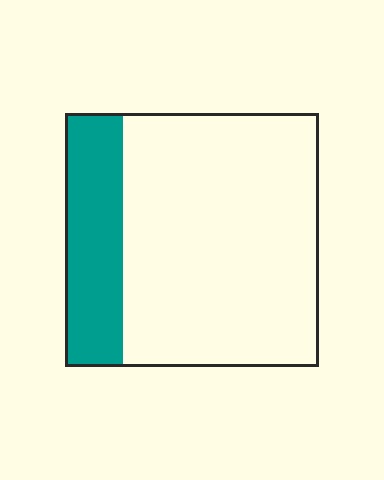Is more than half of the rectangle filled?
No.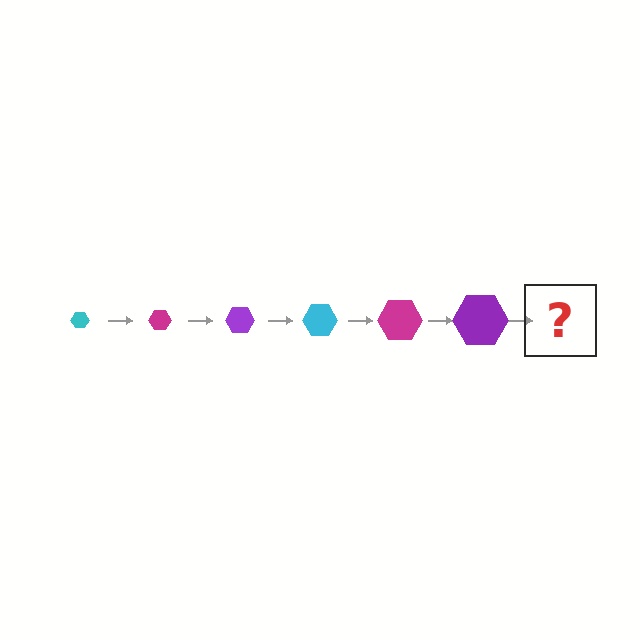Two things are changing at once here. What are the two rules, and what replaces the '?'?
The two rules are that the hexagon grows larger each step and the color cycles through cyan, magenta, and purple. The '?' should be a cyan hexagon, larger than the previous one.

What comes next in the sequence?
The next element should be a cyan hexagon, larger than the previous one.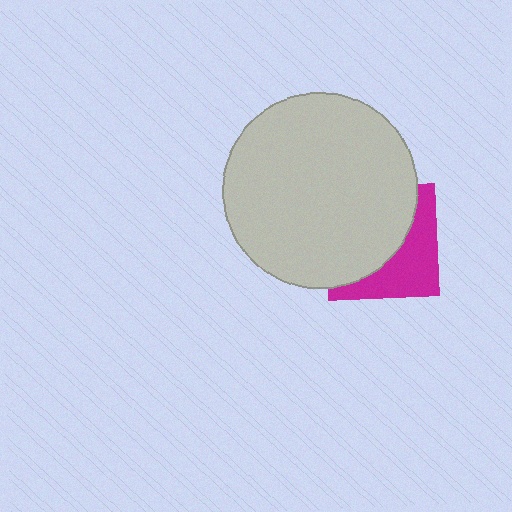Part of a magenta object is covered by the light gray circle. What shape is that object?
It is a square.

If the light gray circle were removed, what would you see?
You would see the complete magenta square.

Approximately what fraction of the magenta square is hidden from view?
Roughly 60% of the magenta square is hidden behind the light gray circle.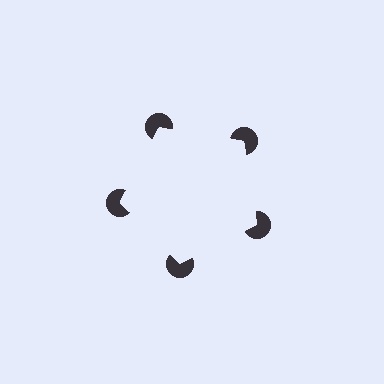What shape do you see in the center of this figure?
An illusory pentagon — its edges are inferred from the aligned wedge cuts in the pac-man discs, not physically drawn.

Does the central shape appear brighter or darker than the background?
It typically appears slightly brighter than the background, even though no actual brightness change is drawn.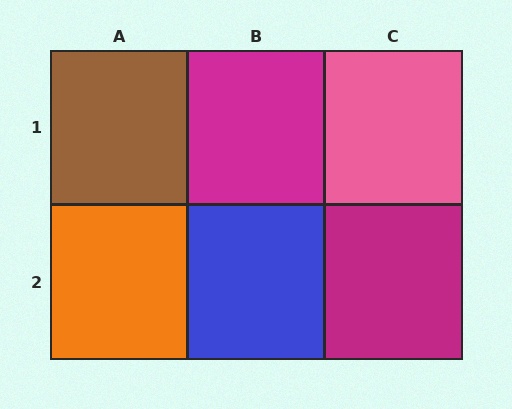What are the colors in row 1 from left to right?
Brown, magenta, pink.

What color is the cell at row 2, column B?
Blue.